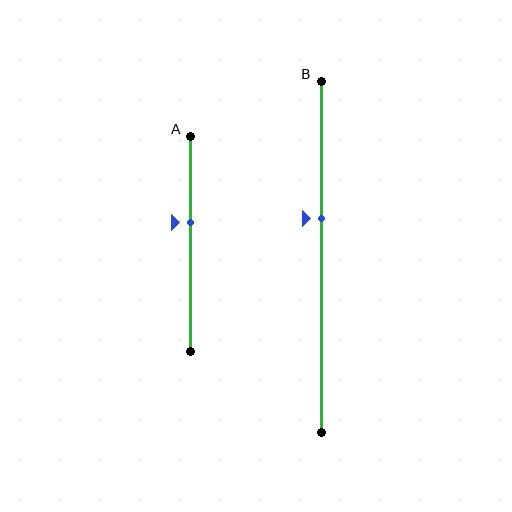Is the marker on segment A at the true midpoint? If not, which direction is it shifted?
No, the marker on segment A is shifted upward by about 10% of the segment length.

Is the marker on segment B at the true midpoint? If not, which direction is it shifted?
No, the marker on segment B is shifted upward by about 11% of the segment length.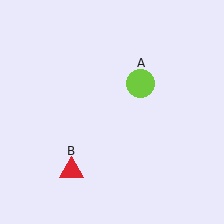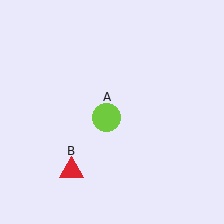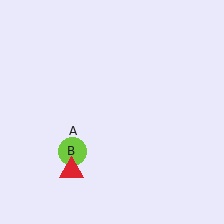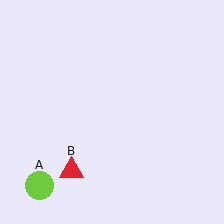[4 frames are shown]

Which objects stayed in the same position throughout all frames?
Red triangle (object B) remained stationary.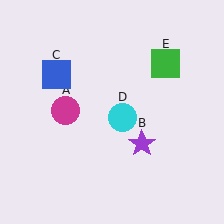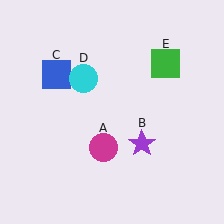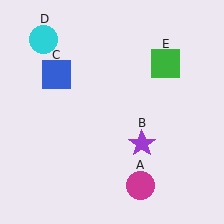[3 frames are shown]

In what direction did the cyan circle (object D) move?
The cyan circle (object D) moved up and to the left.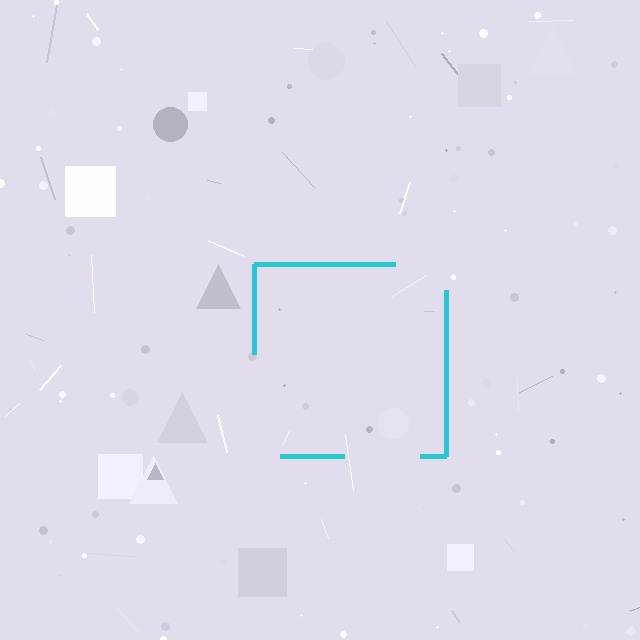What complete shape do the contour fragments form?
The contour fragments form a square.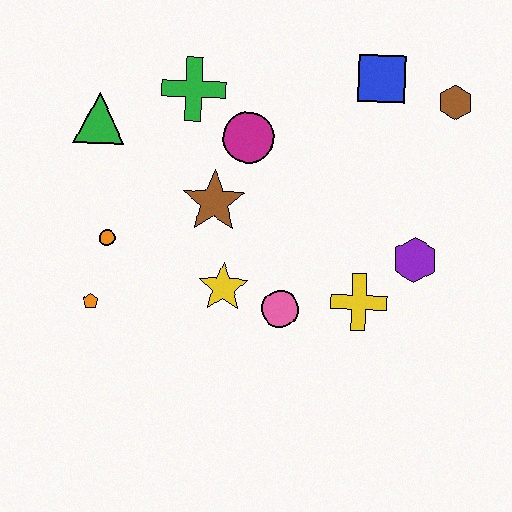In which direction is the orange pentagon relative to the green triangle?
The orange pentagon is below the green triangle.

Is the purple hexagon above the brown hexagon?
No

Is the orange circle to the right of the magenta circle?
No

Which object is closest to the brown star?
The magenta circle is closest to the brown star.